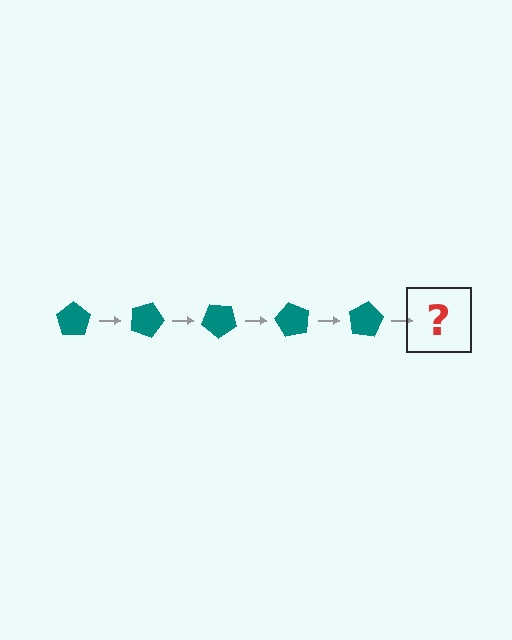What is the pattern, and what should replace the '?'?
The pattern is that the pentagon rotates 20 degrees each step. The '?' should be a teal pentagon rotated 100 degrees.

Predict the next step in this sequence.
The next step is a teal pentagon rotated 100 degrees.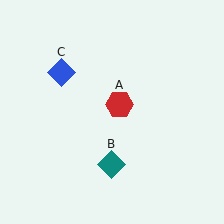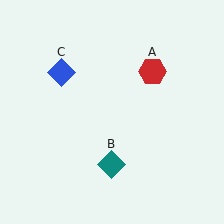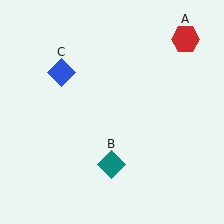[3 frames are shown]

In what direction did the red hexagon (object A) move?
The red hexagon (object A) moved up and to the right.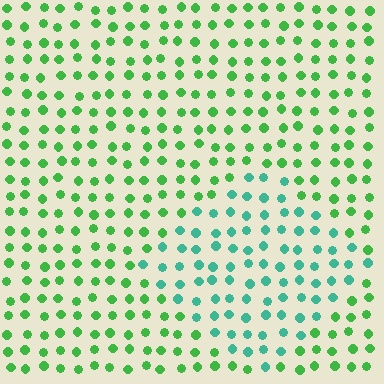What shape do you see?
I see a diamond.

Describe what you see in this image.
The image is filled with small green elements in a uniform arrangement. A diamond-shaped region is visible where the elements are tinted to a slightly different hue, forming a subtle color boundary.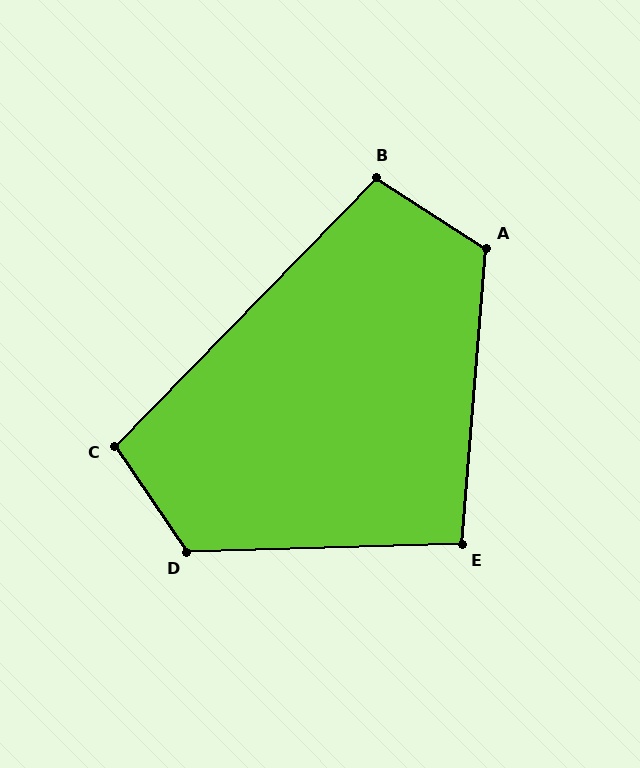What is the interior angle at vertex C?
Approximately 102 degrees (obtuse).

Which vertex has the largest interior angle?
D, at approximately 123 degrees.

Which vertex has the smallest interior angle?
E, at approximately 96 degrees.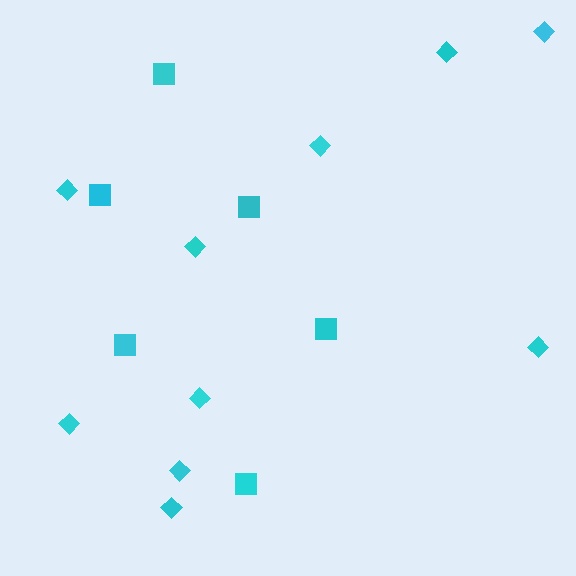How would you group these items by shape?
There are 2 groups: one group of squares (6) and one group of diamonds (10).